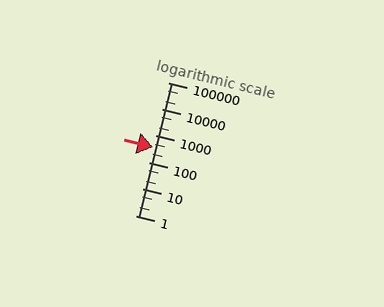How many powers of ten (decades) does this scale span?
The scale spans 5 decades, from 1 to 100000.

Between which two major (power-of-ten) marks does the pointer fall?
The pointer is between 100 and 1000.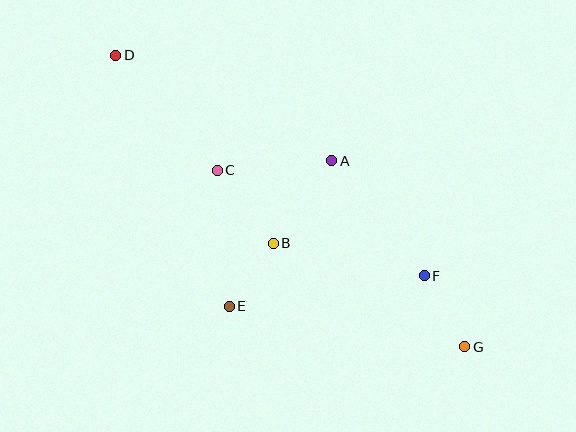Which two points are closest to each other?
Points B and E are closest to each other.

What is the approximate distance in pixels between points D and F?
The distance between D and F is approximately 379 pixels.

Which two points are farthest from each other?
Points D and G are farthest from each other.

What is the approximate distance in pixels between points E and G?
The distance between E and G is approximately 239 pixels.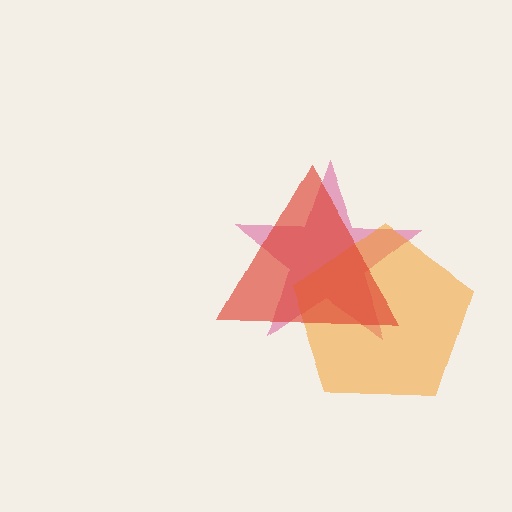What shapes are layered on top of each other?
The layered shapes are: a pink star, an orange pentagon, a red triangle.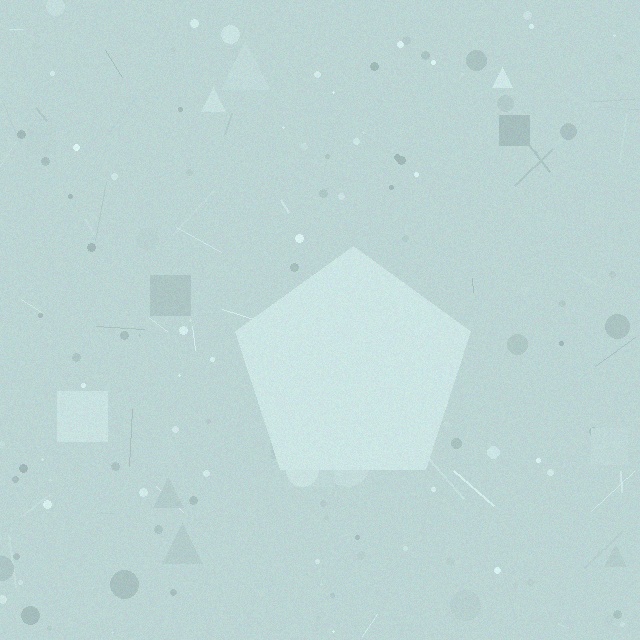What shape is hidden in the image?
A pentagon is hidden in the image.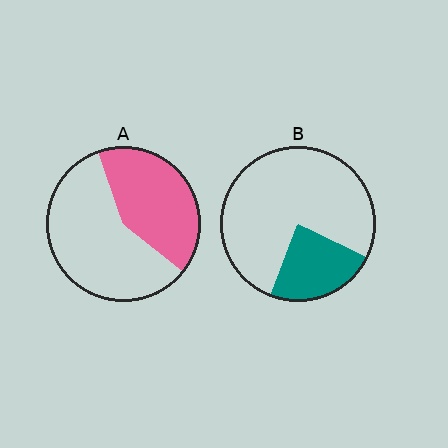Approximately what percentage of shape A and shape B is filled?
A is approximately 40% and B is approximately 25%.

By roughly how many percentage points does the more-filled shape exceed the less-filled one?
By roughly 15 percentage points (A over B).